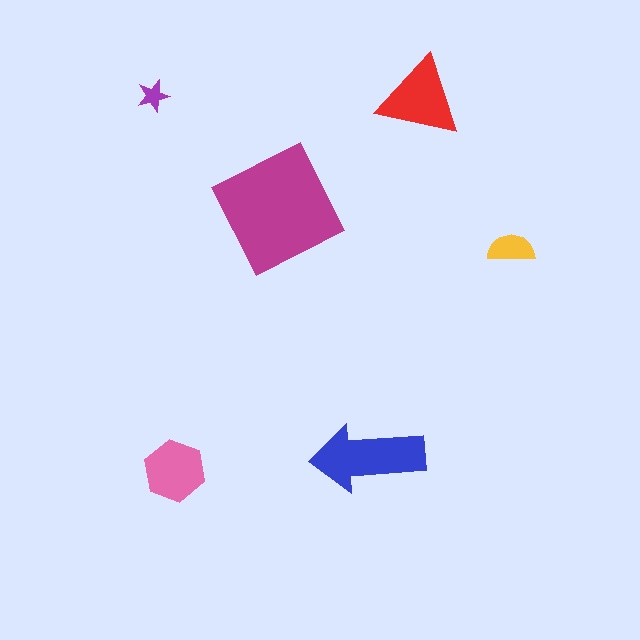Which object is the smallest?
The purple star.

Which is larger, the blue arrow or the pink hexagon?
The blue arrow.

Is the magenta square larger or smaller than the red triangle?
Larger.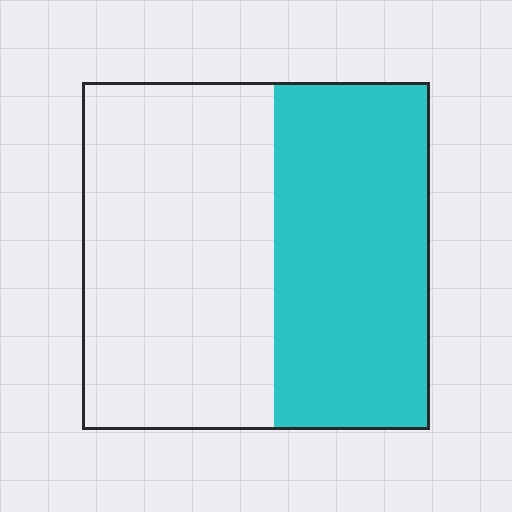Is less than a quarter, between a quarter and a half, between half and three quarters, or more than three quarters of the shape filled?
Between a quarter and a half.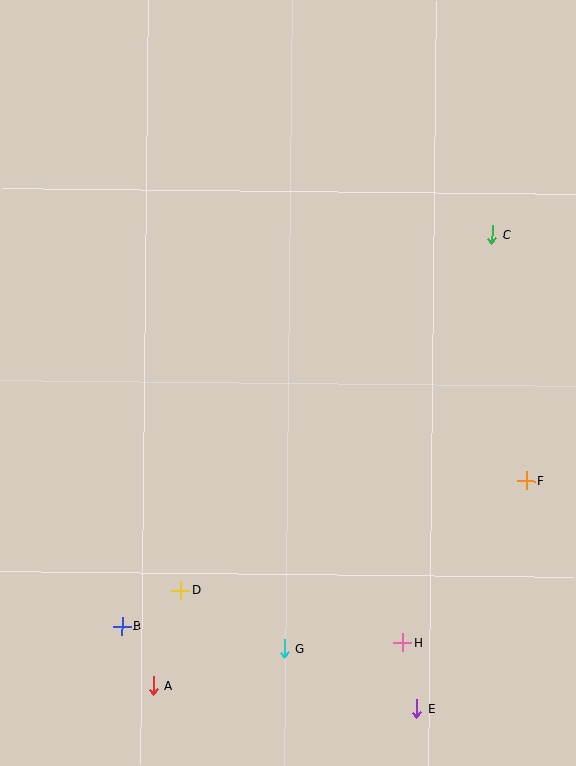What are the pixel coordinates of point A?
Point A is at (153, 685).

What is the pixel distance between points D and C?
The distance between D and C is 472 pixels.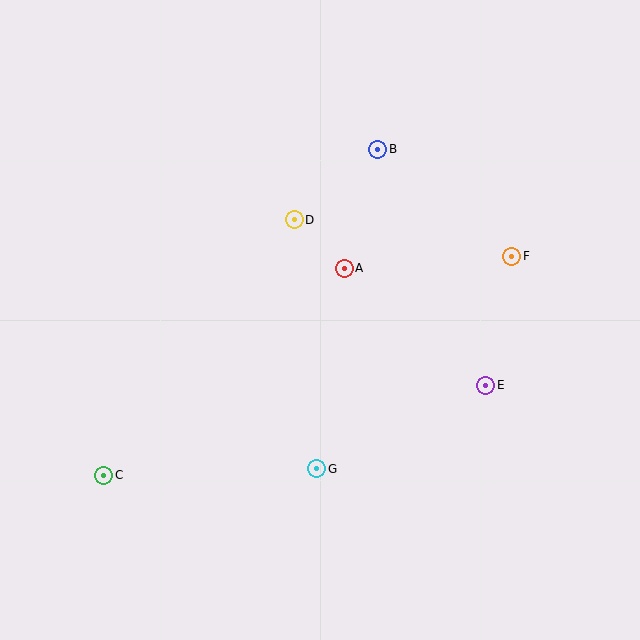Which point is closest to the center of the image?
Point A at (344, 268) is closest to the center.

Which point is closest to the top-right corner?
Point F is closest to the top-right corner.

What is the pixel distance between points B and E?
The distance between B and E is 259 pixels.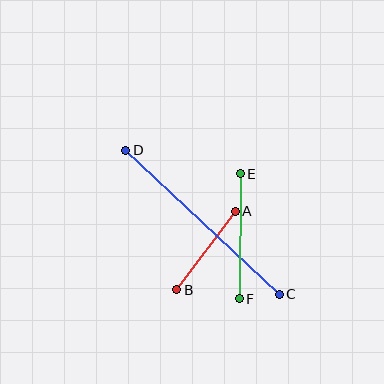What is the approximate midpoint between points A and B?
The midpoint is at approximately (206, 251) pixels.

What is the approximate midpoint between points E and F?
The midpoint is at approximately (240, 236) pixels.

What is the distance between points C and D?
The distance is approximately 210 pixels.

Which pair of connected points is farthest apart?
Points C and D are farthest apart.